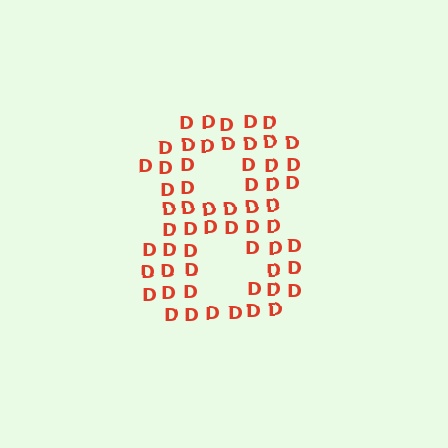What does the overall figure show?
The overall figure shows the digit 8.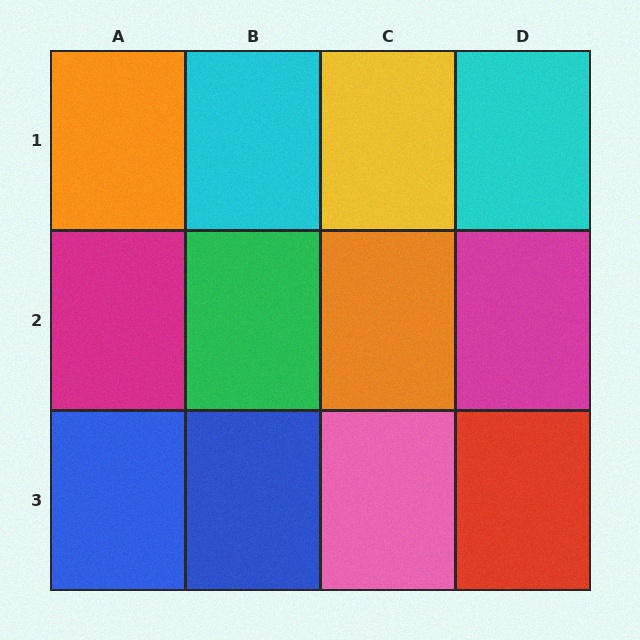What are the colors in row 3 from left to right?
Blue, blue, pink, red.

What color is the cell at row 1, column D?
Cyan.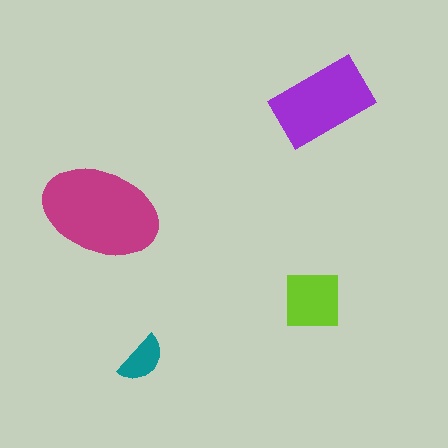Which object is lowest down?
The teal semicircle is bottommost.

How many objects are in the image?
There are 4 objects in the image.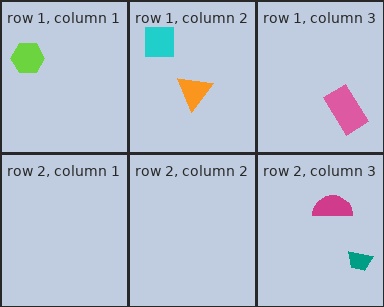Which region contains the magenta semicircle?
The row 2, column 3 region.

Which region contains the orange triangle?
The row 1, column 2 region.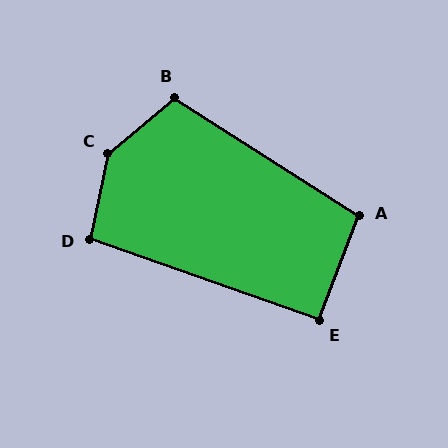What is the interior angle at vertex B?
Approximately 107 degrees (obtuse).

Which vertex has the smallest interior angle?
E, at approximately 92 degrees.